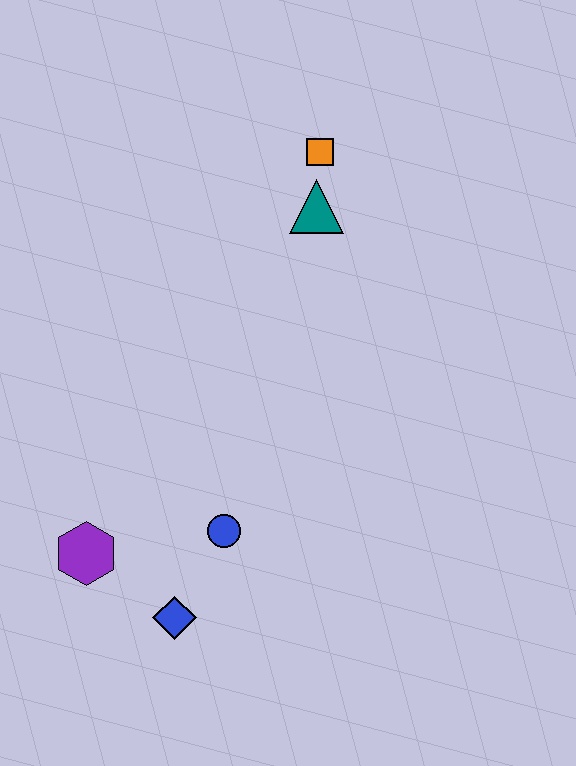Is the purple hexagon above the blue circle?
No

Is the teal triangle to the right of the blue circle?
Yes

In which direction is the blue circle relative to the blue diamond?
The blue circle is above the blue diamond.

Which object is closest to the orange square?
The teal triangle is closest to the orange square.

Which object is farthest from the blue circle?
The orange square is farthest from the blue circle.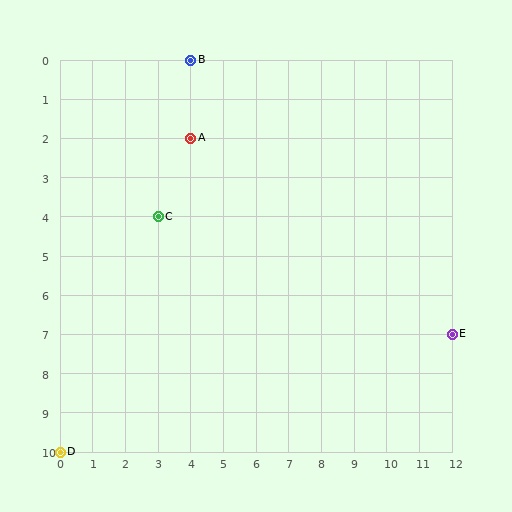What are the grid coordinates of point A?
Point A is at grid coordinates (4, 2).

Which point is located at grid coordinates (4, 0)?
Point B is at (4, 0).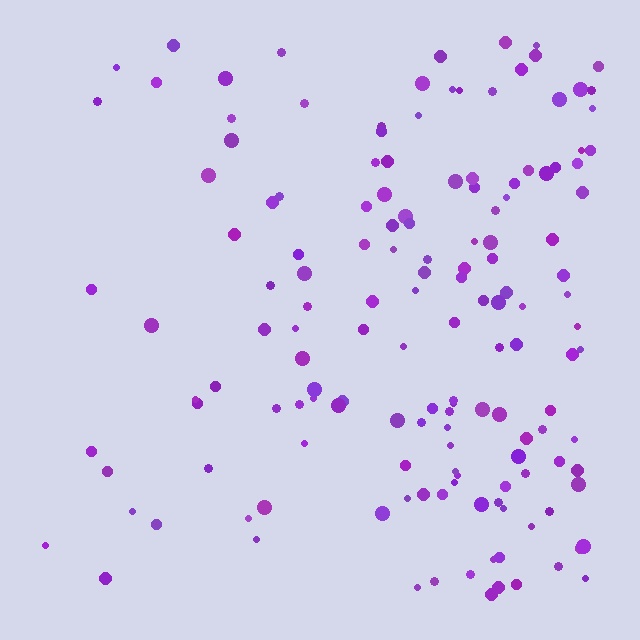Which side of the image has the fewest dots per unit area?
The left.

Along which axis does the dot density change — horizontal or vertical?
Horizontal.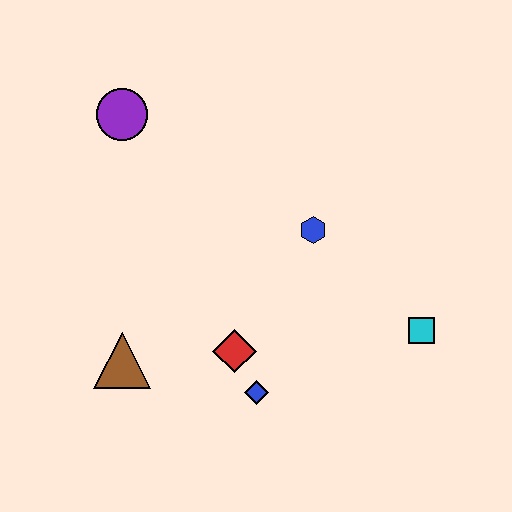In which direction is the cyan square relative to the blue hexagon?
The cyan square is to the right of the blue hexagon.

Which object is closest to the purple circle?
The blue hexagon is closest to the purple circle.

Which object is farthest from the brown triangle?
The cyan square is farthest from the brown triangle.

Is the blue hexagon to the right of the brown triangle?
Yes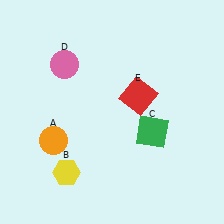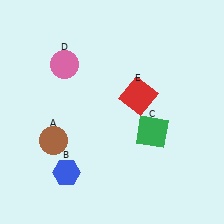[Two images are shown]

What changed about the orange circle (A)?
In Image 1, A is orange. In Image 2, it changed to brown.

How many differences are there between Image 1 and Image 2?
There are 2 differences between the two images.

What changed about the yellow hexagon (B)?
In Image 1, B is yellow. In Image 2, it changed to blue.